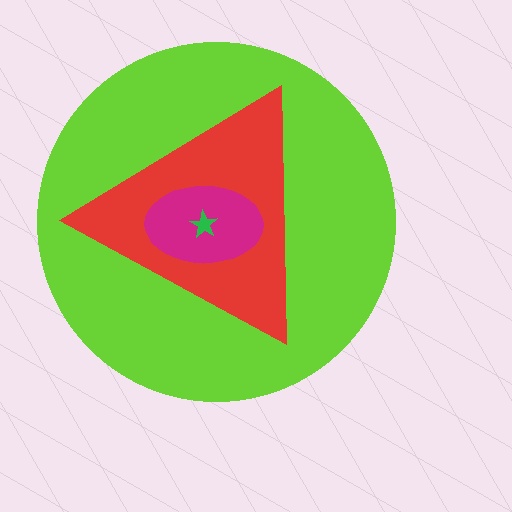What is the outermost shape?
The lime circle.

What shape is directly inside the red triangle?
The magenta ellipse.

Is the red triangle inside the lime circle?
Yes.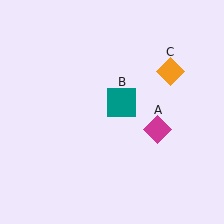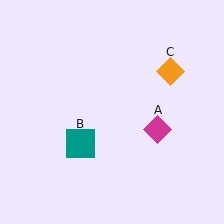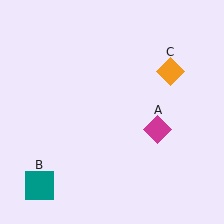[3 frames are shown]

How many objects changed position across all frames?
1 object changed position: teal square (object B).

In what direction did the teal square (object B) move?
The teal square (object B) moved down and to the left.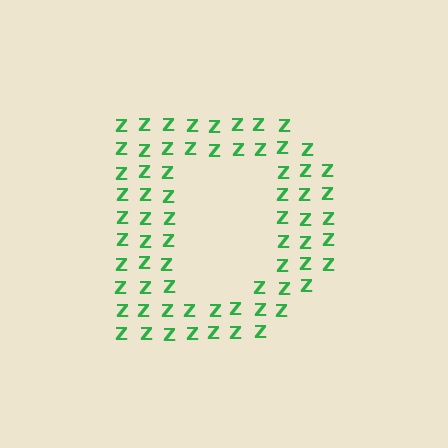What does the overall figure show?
The overall figure shows the letter D.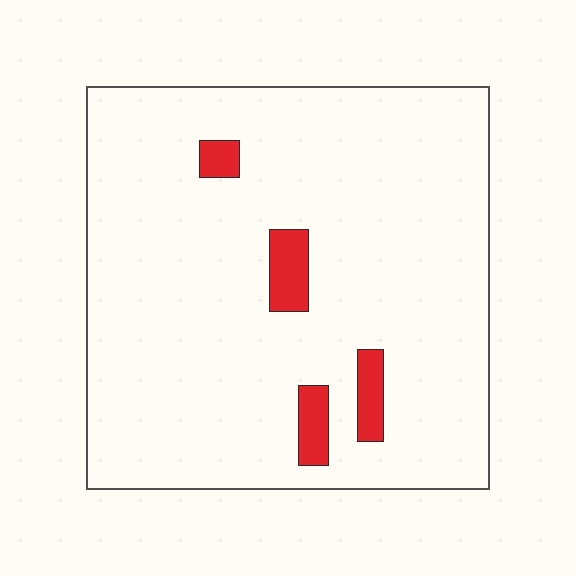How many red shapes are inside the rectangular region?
4.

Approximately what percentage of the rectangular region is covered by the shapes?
Approximately 5%.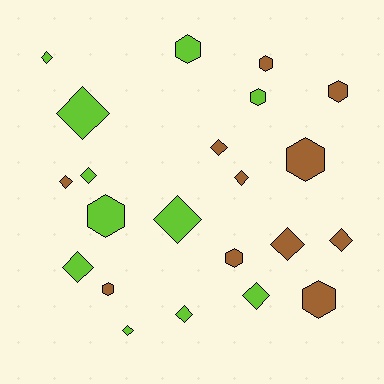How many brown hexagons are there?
There are 6 brown hexagons.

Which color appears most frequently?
Brown, with 11 objects.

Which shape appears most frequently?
Diamond, with 13 objects.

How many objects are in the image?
There are 22 objects.